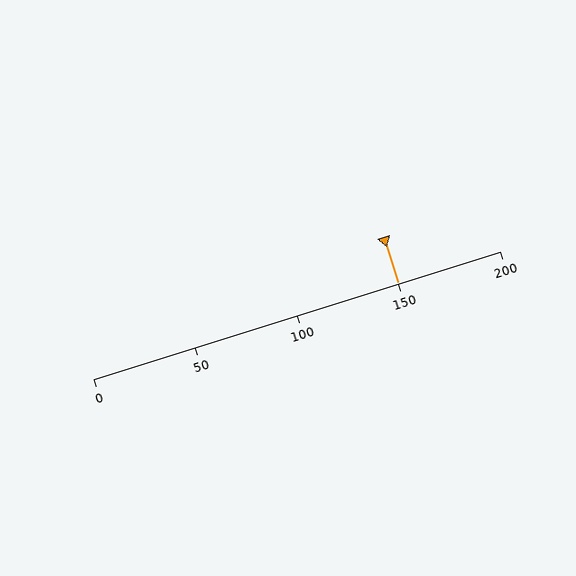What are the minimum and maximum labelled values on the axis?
The axis runs from 0 to 200.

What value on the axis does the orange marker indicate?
The marker indicates approximately 150.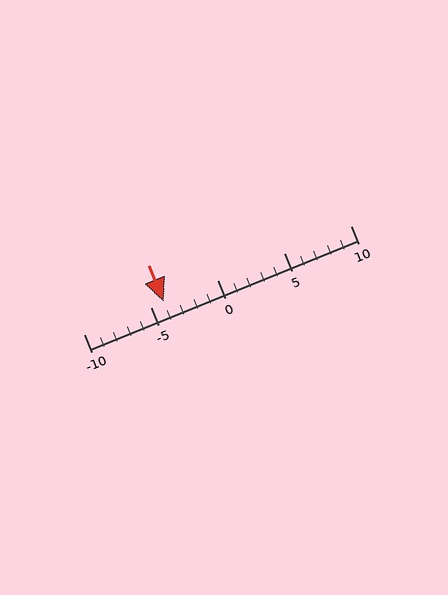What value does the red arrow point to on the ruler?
The red arrow points to approximately -4.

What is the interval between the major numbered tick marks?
The major tick marks are spaced 5 units apart.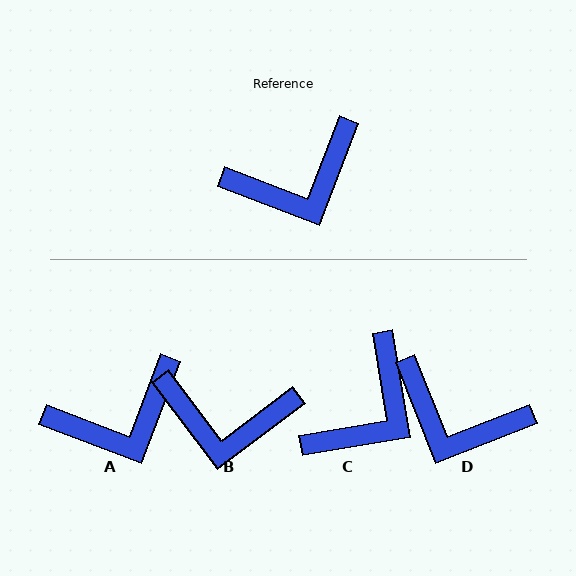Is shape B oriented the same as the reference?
No, it is off by about 32 degrees.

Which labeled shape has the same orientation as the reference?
A.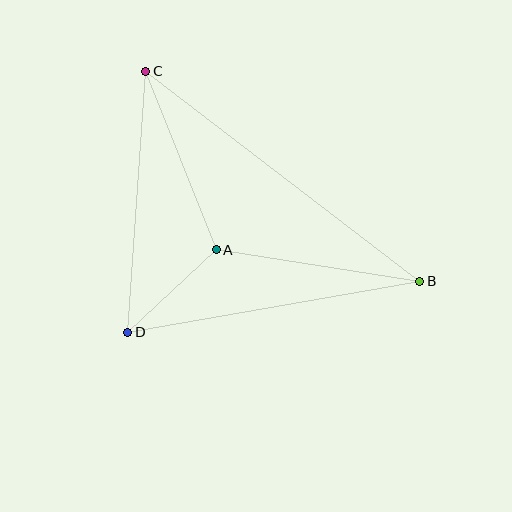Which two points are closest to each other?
Points A and D are closest to each other.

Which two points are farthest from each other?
Points B and C are farthest from each other.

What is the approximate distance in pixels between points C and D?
The distance between C and D is approximately 262 pixels.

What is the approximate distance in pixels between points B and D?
The distance between B and D is approximately 296 pixels.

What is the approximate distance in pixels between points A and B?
The distance between A and B is approximately 206 pixels.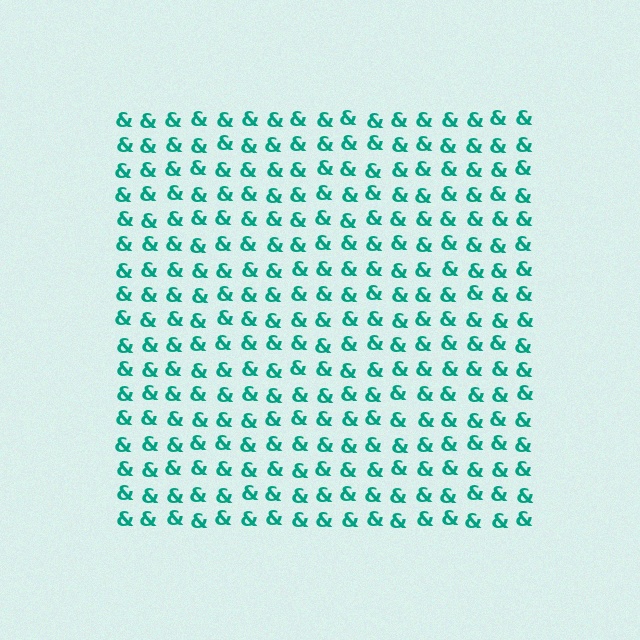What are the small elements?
The small elements are ampersands.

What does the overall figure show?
The overall figure shows a square.